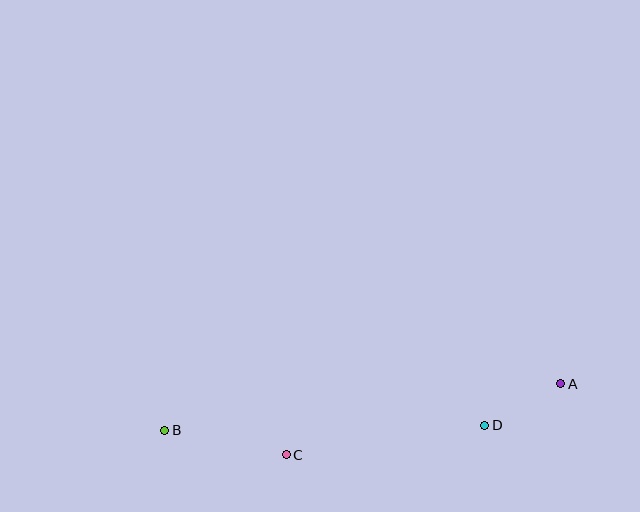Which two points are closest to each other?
Points A and D are closest to each other.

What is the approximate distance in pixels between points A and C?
The distance between A and C is approximately 283 pixels.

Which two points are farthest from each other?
Points A and B are farthest from each other.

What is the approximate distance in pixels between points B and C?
The distance between B and C is approximately 124 pixels.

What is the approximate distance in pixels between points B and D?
The distance between B and D is approximately 320 pixels.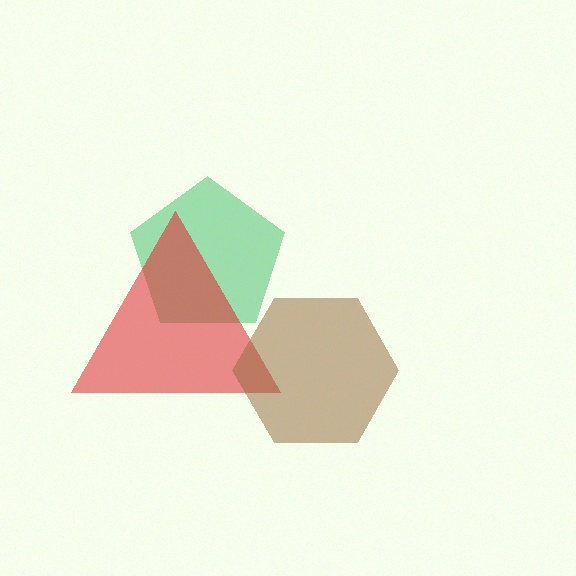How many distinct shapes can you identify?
There are 3 distinct shapes: a green pentagon, a red triangle, a brown hexagon.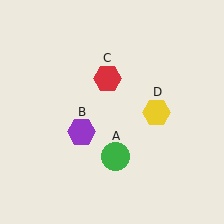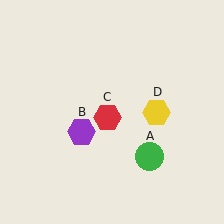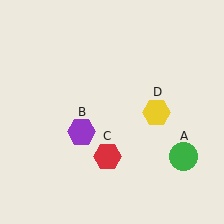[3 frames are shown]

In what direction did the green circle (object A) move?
The green circle (object A) moved right.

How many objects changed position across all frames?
2 objects changed position: green circle (object A), red hexagon (object C).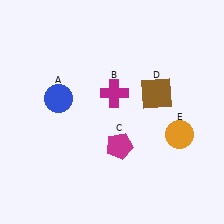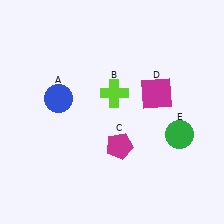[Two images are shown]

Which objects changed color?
B changed from magenta to lime. D changed from brown to magenta. E changed from orange to green.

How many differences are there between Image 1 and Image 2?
There are 3 differences between the two images.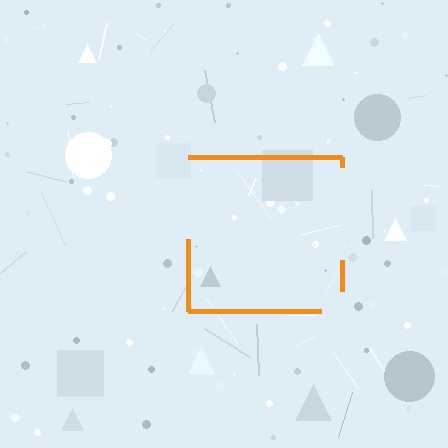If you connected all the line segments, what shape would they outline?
They would outline a square.